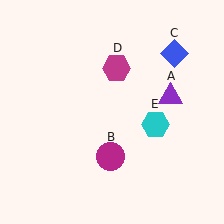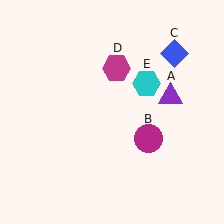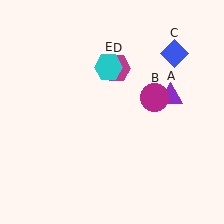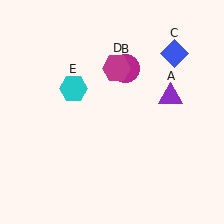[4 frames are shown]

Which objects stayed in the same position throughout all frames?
Purple triangle (object A) and blue diamond (object C) and magenta hexagon (object D) remained stationary.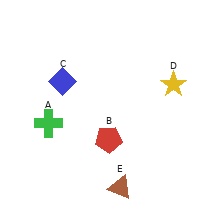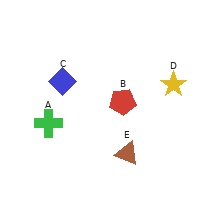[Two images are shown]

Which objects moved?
The objects that moved are: the red pentagon (B), the brown triangle (E).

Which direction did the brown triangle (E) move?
The brown triangle (E) moved up.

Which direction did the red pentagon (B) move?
The red pentagon (B) moved up.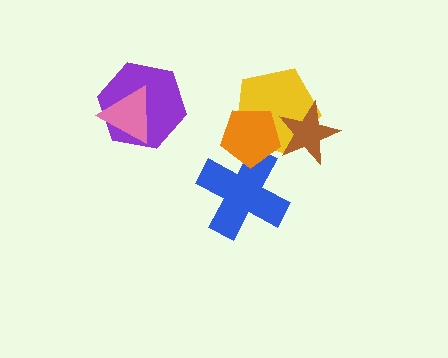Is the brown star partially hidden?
No, no other shape covers it.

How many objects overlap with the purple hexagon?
1 object overlaps with the purple hexagon.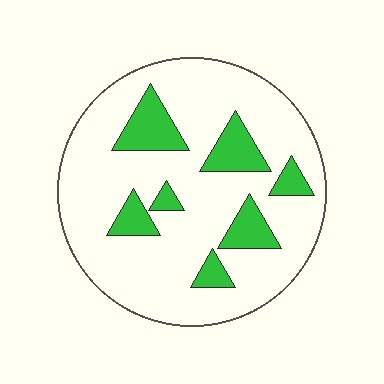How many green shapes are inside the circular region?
7.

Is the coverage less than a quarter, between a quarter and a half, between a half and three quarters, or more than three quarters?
Less than a quarter.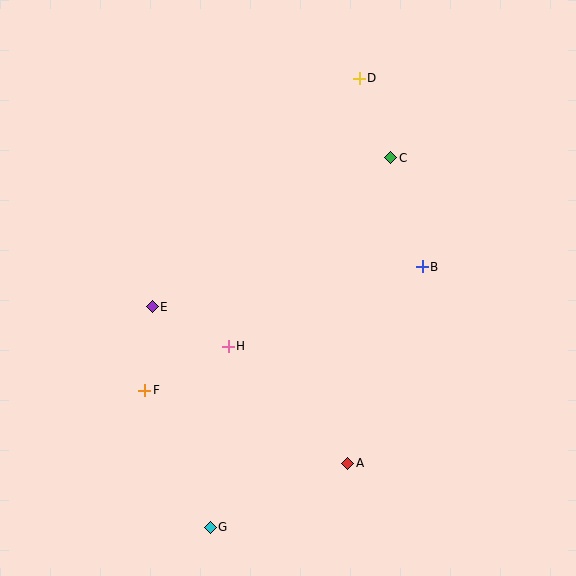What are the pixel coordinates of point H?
Point H is at (228, 346).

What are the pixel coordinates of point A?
Point A is at (348, 463).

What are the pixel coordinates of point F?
Point F is at (145, 390).